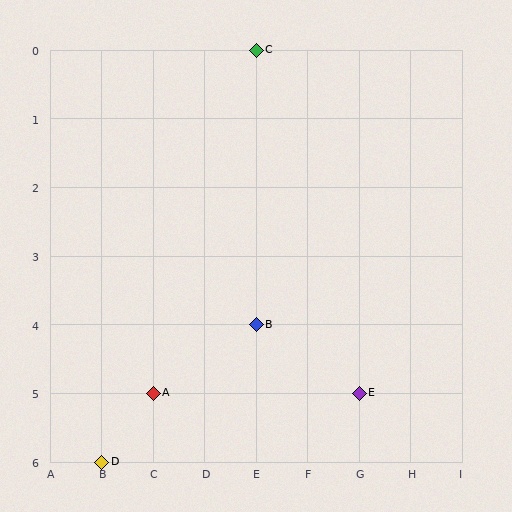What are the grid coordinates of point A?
Point A is at grid coordinates (C, 5).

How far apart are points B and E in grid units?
Points B and E are 2 columns and 1 row apart (about 2.2 grid units diagonally).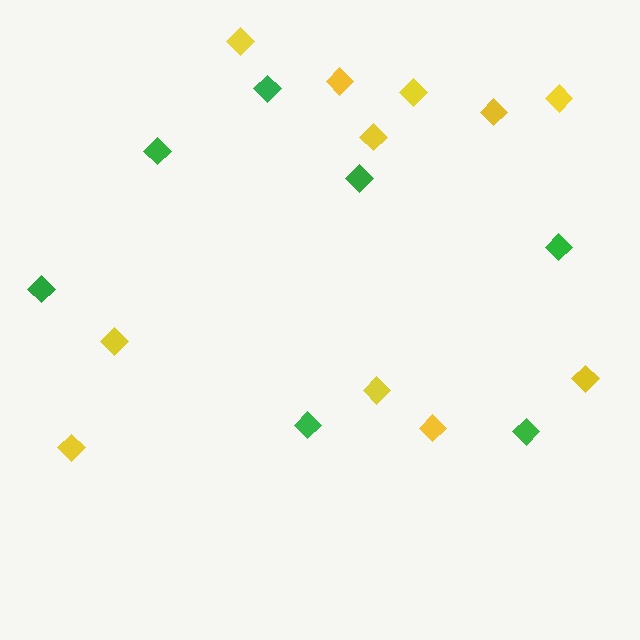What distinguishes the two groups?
There are 2 groups: one group of yellow diamonds (11) and one group of green diamonds (7).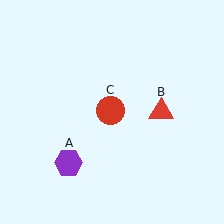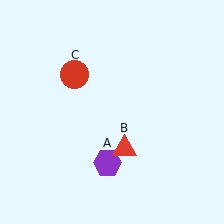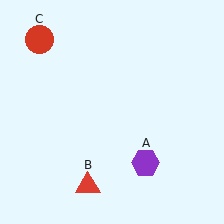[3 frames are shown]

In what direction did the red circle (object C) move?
The red circle (object C) moved up and to the left.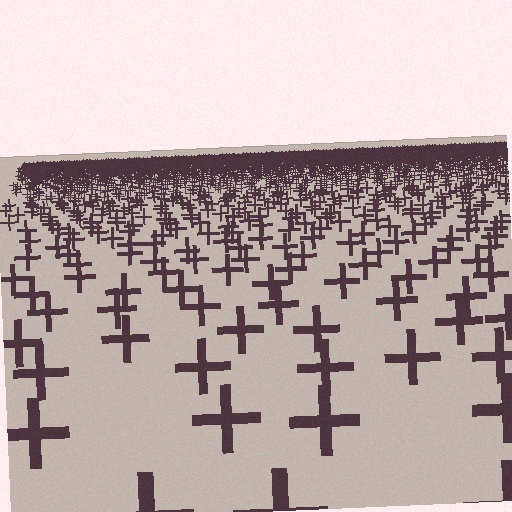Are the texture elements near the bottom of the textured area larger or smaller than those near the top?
Larger. Near the bottom, elements are closer to the viewer and appear at a bigger on-screen size.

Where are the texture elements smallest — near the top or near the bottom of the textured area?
Near the top.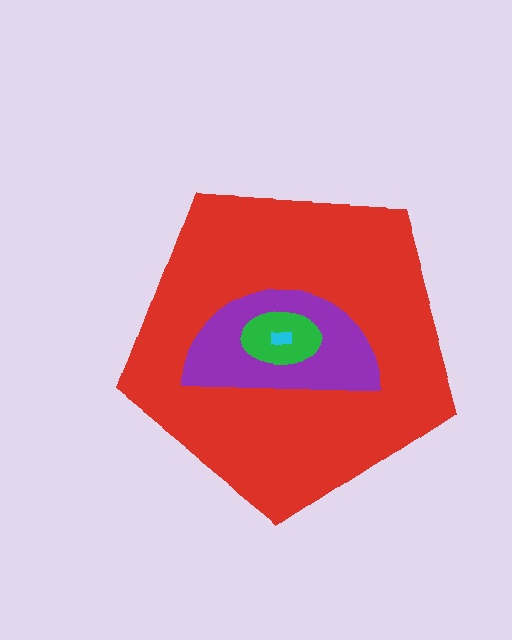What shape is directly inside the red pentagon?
The purple semicircle.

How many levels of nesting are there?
4.